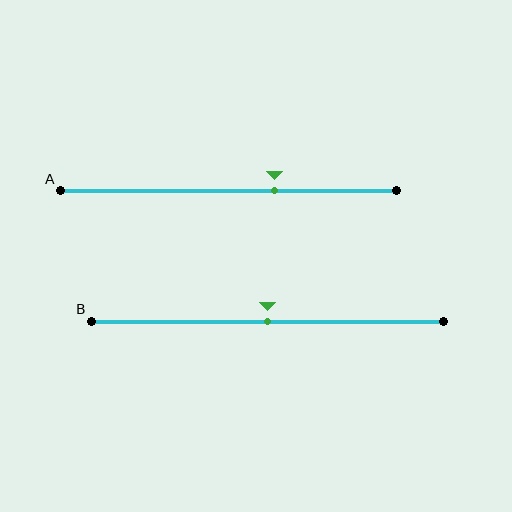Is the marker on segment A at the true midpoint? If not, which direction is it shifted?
No, the marker on segment A is shifted to the right by about 14% of the segment length.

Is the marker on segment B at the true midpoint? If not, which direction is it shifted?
Yes, the marker on segment B is at the true midpoint.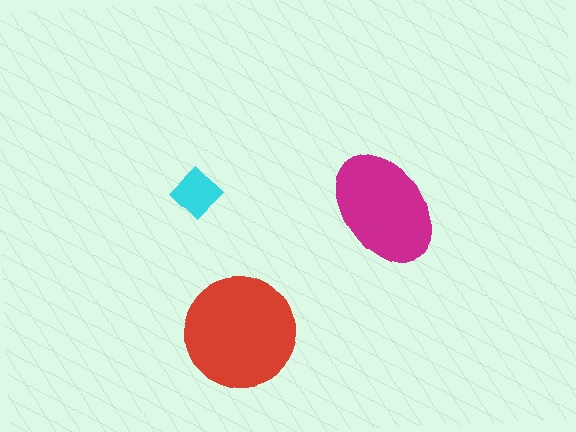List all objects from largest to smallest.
The red circle, the magenta ellipse, the cyan diamond.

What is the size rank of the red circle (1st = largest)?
1st.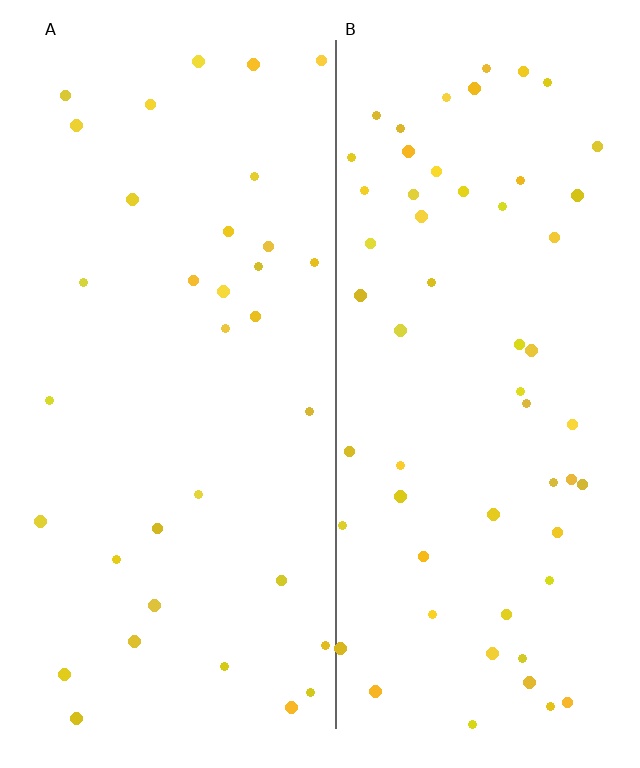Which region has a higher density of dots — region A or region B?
B (the right).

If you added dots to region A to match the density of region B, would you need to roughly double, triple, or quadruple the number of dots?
Approximately double.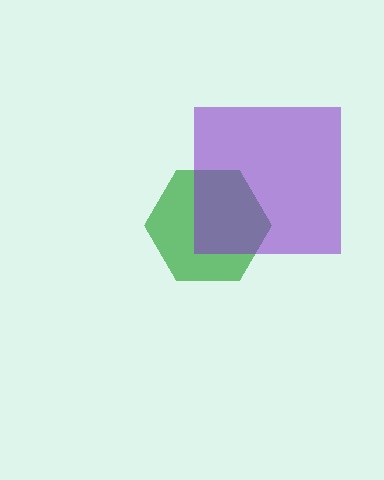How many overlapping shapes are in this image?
There are 2 overlapping shapes in the image.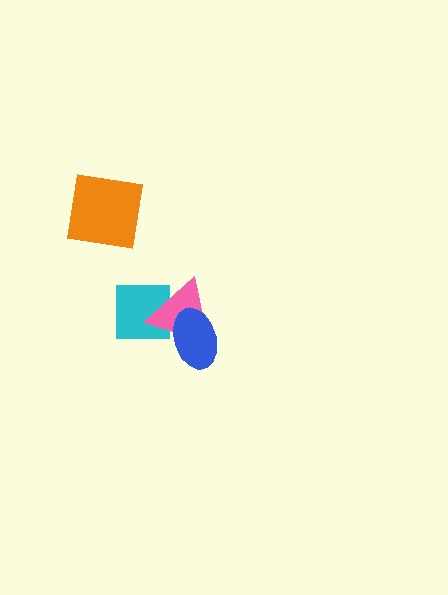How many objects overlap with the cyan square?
1 object overlaps with the cyan square.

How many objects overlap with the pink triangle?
2 objects overlap with the pink triangle.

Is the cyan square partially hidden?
Yes, it is partially covered by another shape.